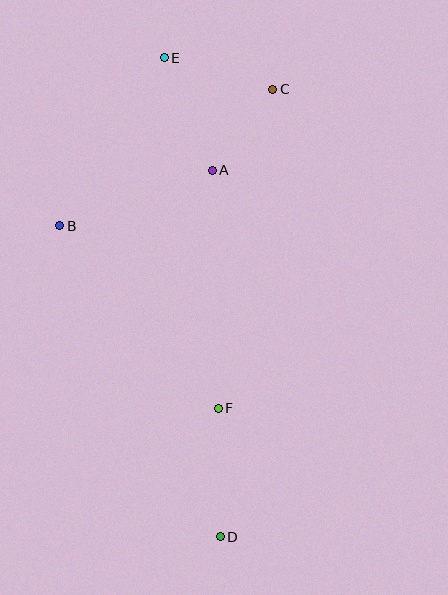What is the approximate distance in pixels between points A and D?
The distance between A and D is approximately 367 pixels.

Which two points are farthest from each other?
Points D and E are farthest from each other.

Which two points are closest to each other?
Points A and C are closest to each other.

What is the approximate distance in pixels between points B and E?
The distance between B and E is approximately 198 pixels.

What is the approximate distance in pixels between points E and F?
The distance between E and F is approximately 355 pixels.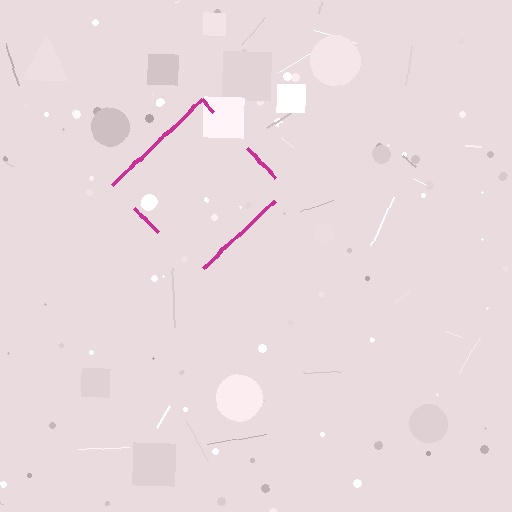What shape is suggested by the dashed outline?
The dashed outline suggests a diamond.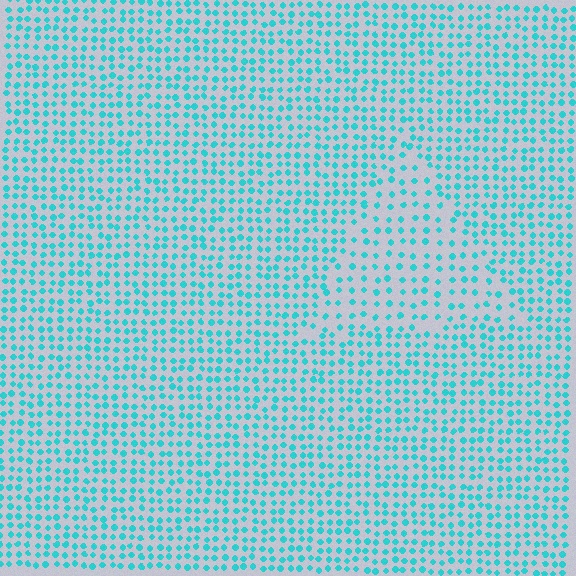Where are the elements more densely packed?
The elements are more densely packed outside the triangle boundary.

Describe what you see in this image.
The image contains small cyan elements arranged at two different densities. A triangle-shaped region is visible where the elements are less densely packed than the surrounding area.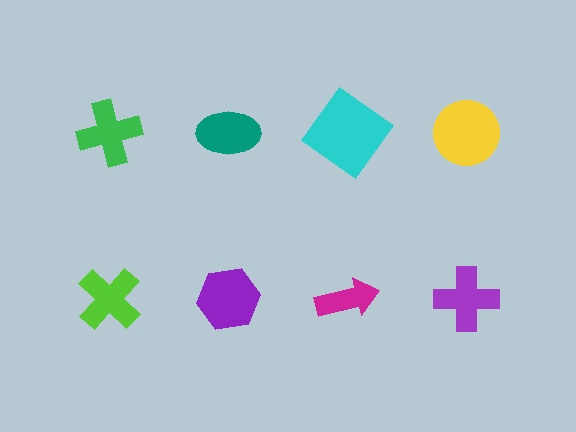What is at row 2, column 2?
A purple hexagon.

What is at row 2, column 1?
A lime cross.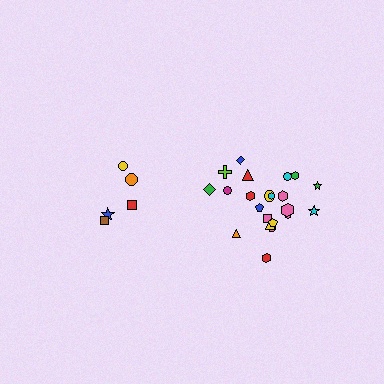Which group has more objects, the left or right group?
The right group.